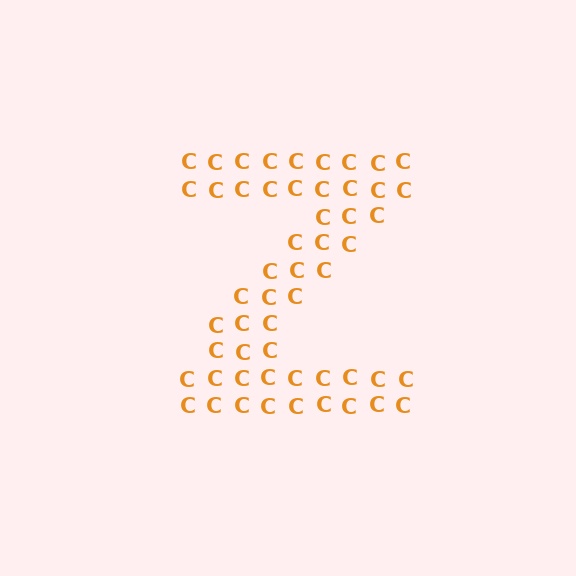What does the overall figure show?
The overall figure shows the letter Z.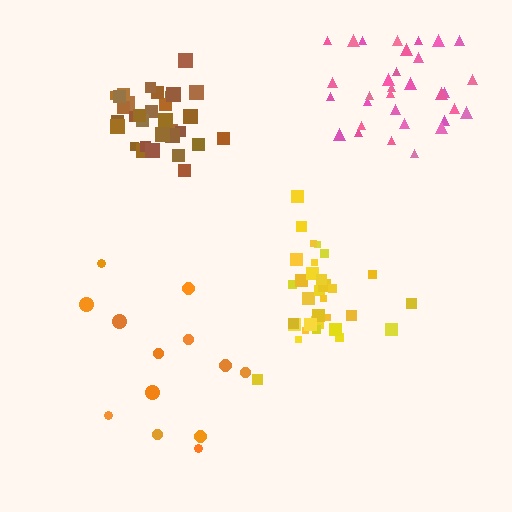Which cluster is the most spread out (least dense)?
Orange.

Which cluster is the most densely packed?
Brown.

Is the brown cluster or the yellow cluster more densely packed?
Brown.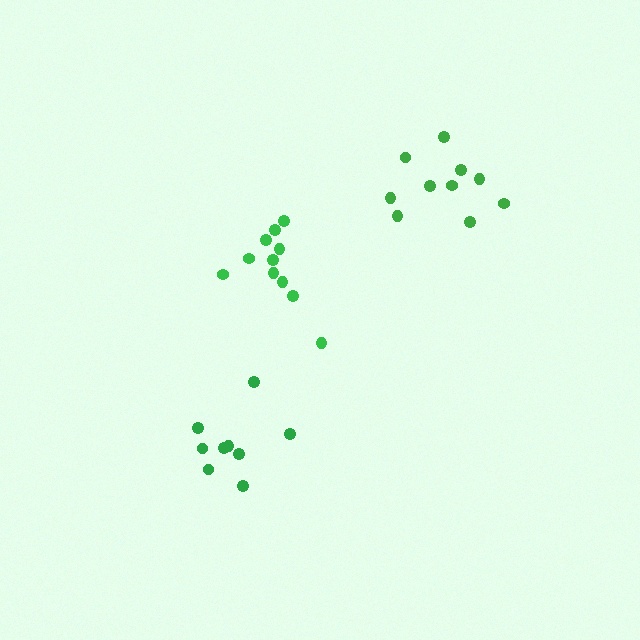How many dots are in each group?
Group 1: 10 dots, Group 2: 9 dots, Group 3: 11 dots (30 total).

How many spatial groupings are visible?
There are 3 spatial groupings.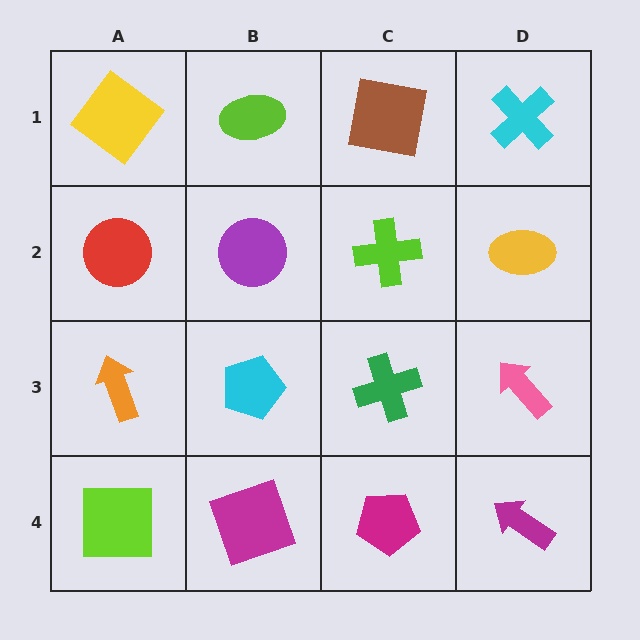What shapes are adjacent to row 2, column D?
A cyan cross (row 1, column D), a pink arrow (row 3, column D), a lime cross (row 2, column C).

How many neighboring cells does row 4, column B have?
3.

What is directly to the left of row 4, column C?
A magenta square.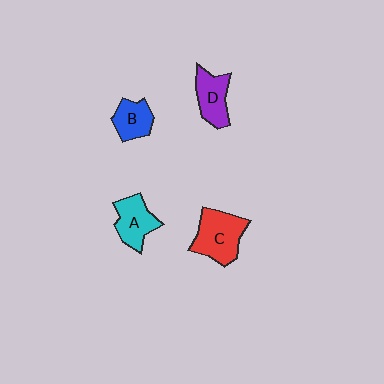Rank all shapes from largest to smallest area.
From largest to smallest: C (red), A (cyan), D (purple), B (blue).